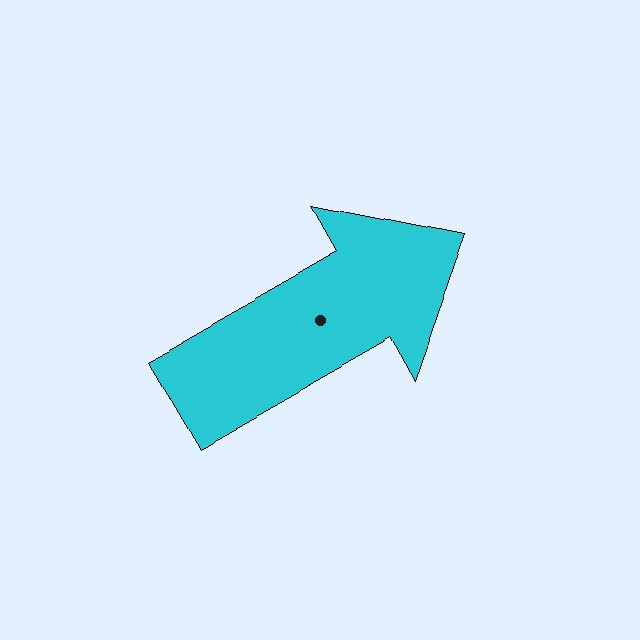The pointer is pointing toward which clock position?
Roughly 2 o'clock.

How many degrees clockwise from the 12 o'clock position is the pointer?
Approximately 60 degrees.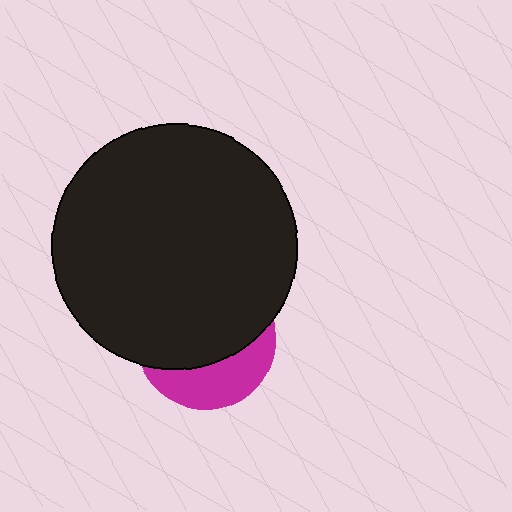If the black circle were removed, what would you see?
You would see the complete magenta circle.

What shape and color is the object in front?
The object in front is a black circle.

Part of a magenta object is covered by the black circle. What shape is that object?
It is a circle.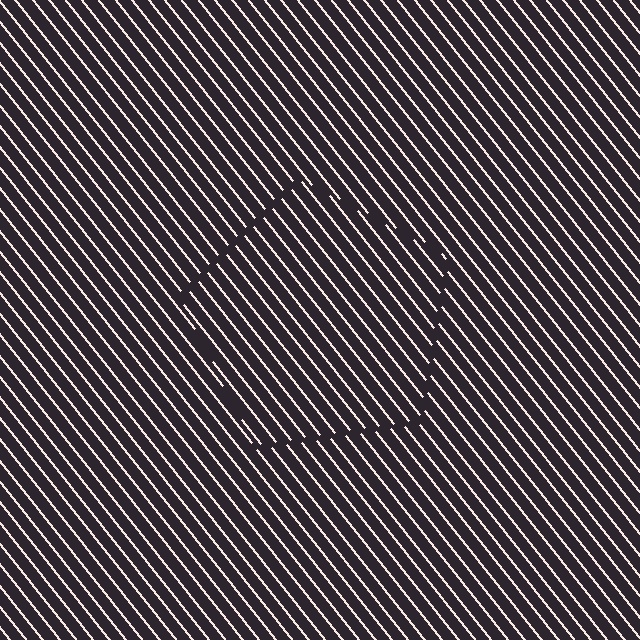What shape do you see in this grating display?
An illusory pentagon. The interior of the shape contains the same grating, shifted by half a period — the contour is defined by the phase discontinuity where line-ends from the inner and outer gratings abut.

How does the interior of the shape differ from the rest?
The interior of the shape contains the same grating, shifted by half a period — the contour is defined by the phase discontinuity where line-ends from the inner and outer gratings abut.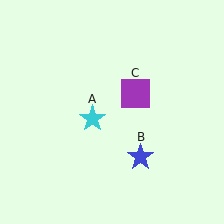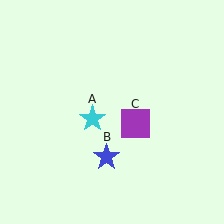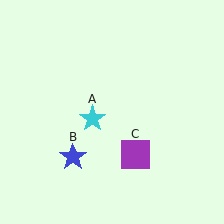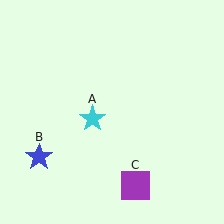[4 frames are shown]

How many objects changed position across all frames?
2 objects changed position: blue star (object B), purple square (object C).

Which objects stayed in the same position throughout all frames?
Cyan star (object A) remained stationary.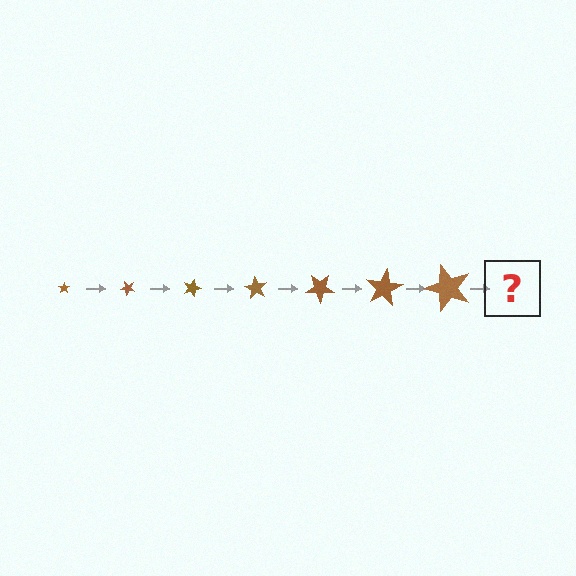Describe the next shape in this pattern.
It should be a star, larger than the previous one and rotated 315 degrees from the start.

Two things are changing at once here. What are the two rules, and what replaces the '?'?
The two rules are that the star grows larger each step and it rotates 45 degrees each step. The '?' should be a star, larger than the previous one and rotated 315 degrees from the start.